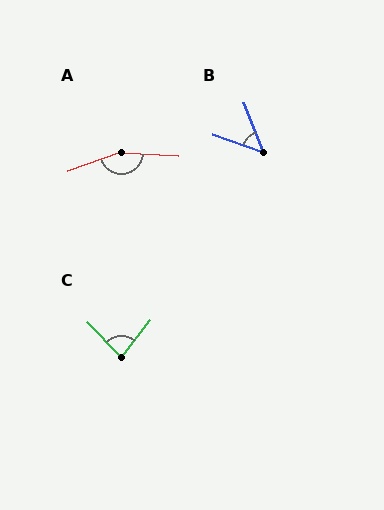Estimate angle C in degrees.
Approximately 81 degrees.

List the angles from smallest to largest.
B (49°), C (81°), A (157°).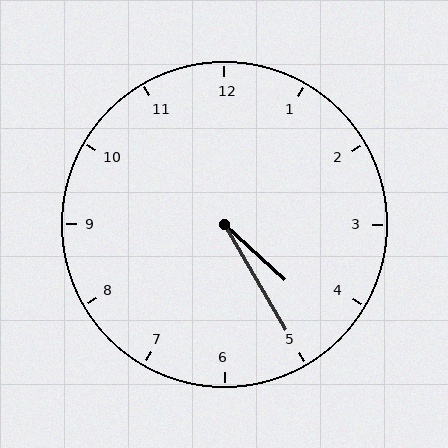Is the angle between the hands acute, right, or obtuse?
It is acute.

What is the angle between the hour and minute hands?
Approximately 18 degrees.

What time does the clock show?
4:25.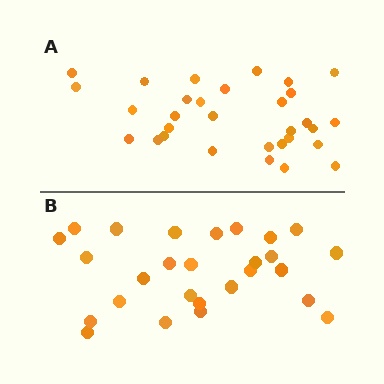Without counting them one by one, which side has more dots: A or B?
Region A (the top region) has more dots.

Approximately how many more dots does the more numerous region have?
Region A has about 4 more dots than region B.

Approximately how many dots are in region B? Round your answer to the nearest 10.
About 30 dots. (The exact count is 27, which rounds to 30.)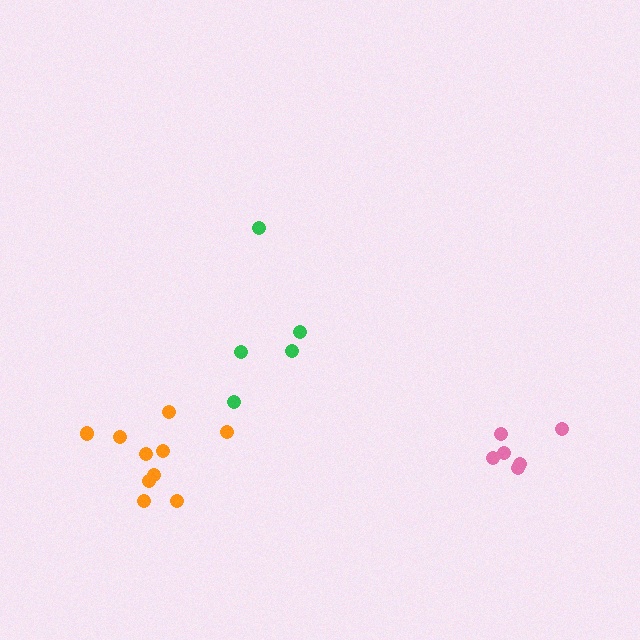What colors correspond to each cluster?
The clusters are colored: orange, green, pink.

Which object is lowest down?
The orange cluster is bottommost.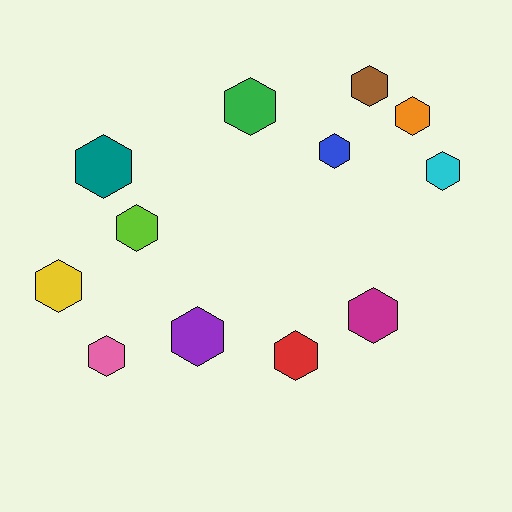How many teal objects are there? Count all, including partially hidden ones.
There is 1 teal object.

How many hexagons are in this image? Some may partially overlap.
There are 12 hexagons.